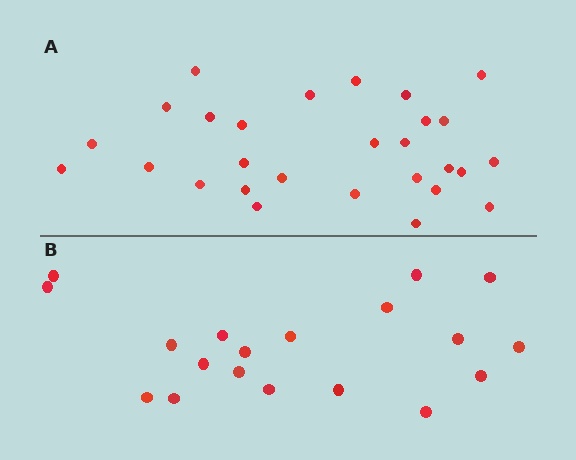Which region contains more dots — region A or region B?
Region A (the top region) has more dots.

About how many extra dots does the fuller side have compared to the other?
Region A has roughly 8 or so more dots than region B.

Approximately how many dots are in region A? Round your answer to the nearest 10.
About 30 dots. (The exact count is 28, which rounds to 30.)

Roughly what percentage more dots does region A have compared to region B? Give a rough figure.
About 45% more.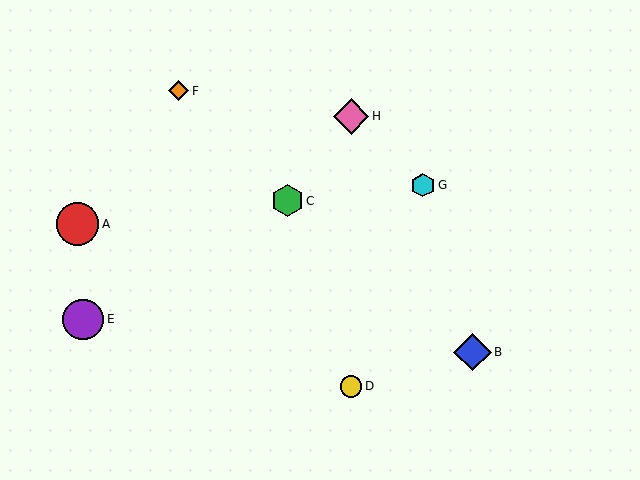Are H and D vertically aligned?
Yes, both are at x≈351.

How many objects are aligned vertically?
2 objects (D, H) are aligned vertically.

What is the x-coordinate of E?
Object E is at x≈83.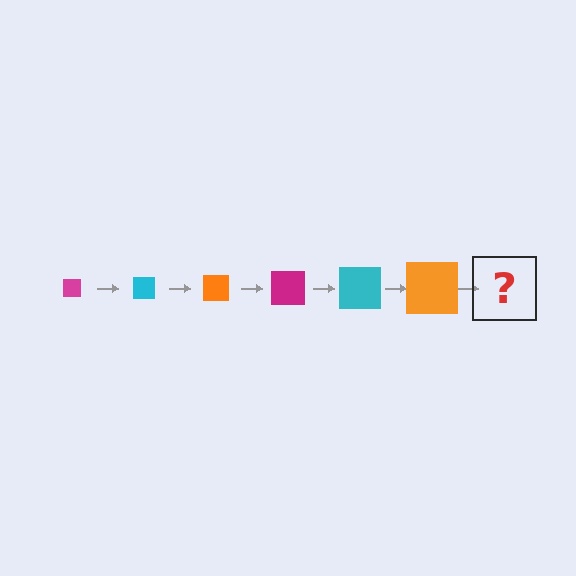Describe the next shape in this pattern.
It should be a magenta square, larger than the previous one.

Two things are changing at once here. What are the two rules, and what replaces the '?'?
The two rules are that the square grows larger each step and the color cycles through magenta, cyan, and orange. The '?' should be a magenta square, larger than the previous one.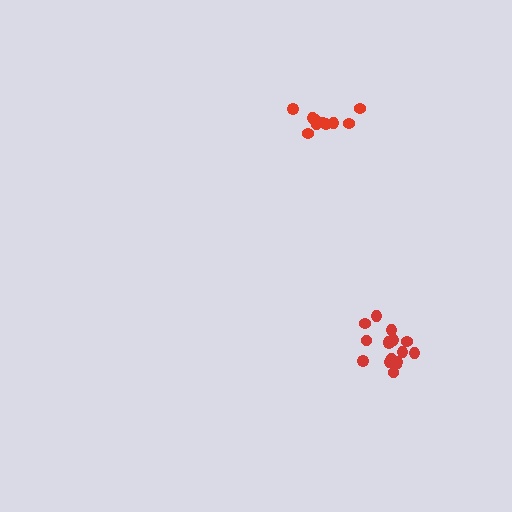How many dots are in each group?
Group 1: 16 dots, Group 2: 10 dots (26 total).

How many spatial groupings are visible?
There are 2 spatial groupings.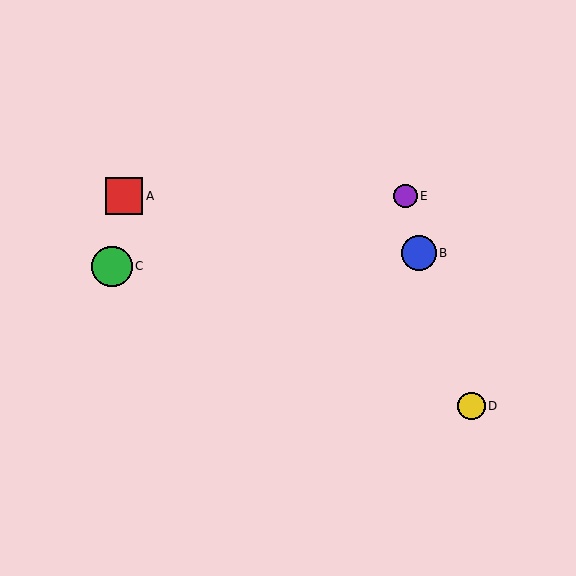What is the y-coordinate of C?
Object C is at y≈266.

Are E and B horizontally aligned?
No, E is at y≈196 and B is at y≈253.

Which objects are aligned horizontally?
Objects A, E are aligned horizontally.